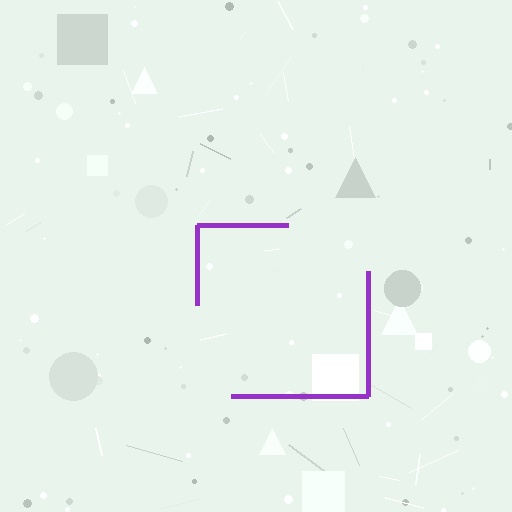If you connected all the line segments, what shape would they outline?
They would outline a square.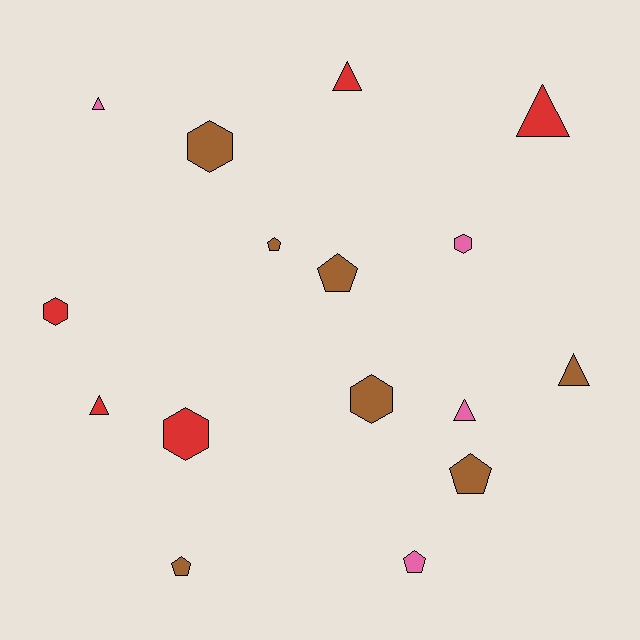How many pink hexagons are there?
There is 1 pink hexagon.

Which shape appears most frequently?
Triangle, with 6 objects.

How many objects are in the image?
There are 16 objects.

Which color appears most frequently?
Brown, with 7 objects.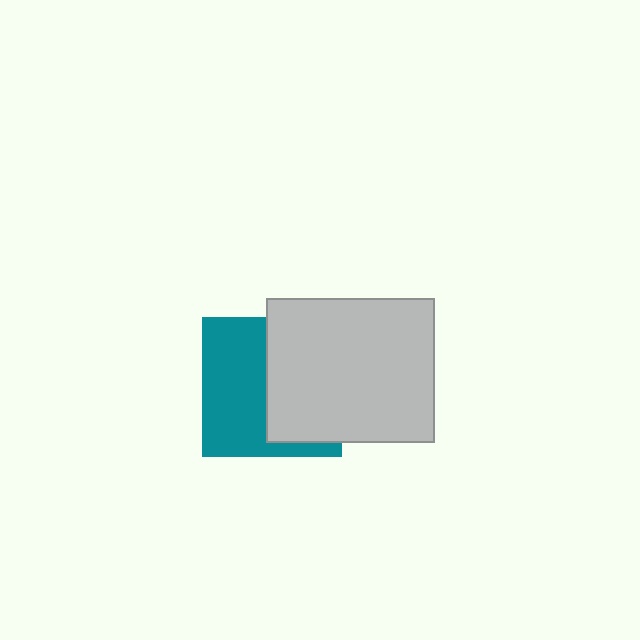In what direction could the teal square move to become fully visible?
The teal square could move left. That would shift it out from behind the light gray rectangle entirely.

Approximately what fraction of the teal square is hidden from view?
Roughly 49% of the teal square is hidden behind the light gray rectangle.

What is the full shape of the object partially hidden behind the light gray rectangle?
The partially hidden object is a teal square.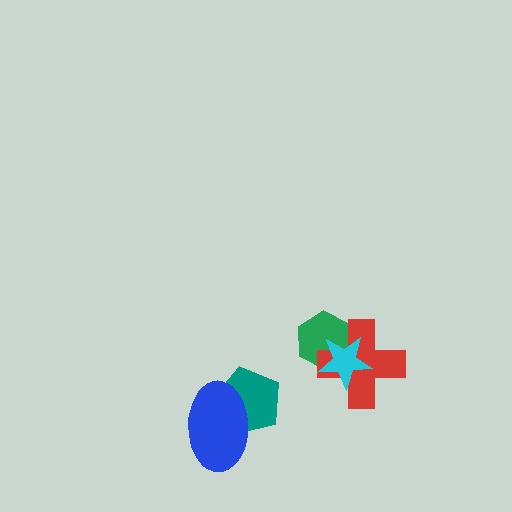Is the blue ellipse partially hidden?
No, no other shape covers it.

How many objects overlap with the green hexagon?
2 objects overlap with the green hexagon.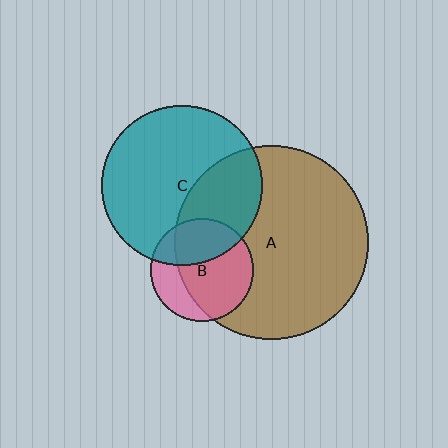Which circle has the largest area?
Circle A (brown).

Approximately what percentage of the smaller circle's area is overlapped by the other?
Approximately 35%.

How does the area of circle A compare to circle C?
Approximately 1.5 times.